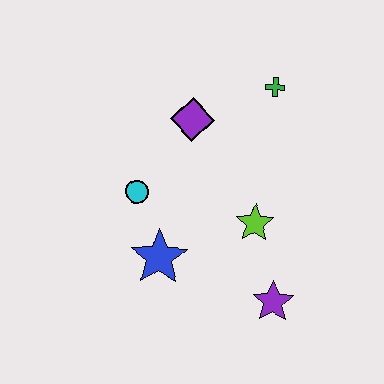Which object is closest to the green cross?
The purple diamond is closest to the green cross.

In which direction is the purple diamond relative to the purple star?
The purple diamond is above the purple star.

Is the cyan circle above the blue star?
Yes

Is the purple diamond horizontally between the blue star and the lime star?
Yes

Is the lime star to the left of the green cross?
Yes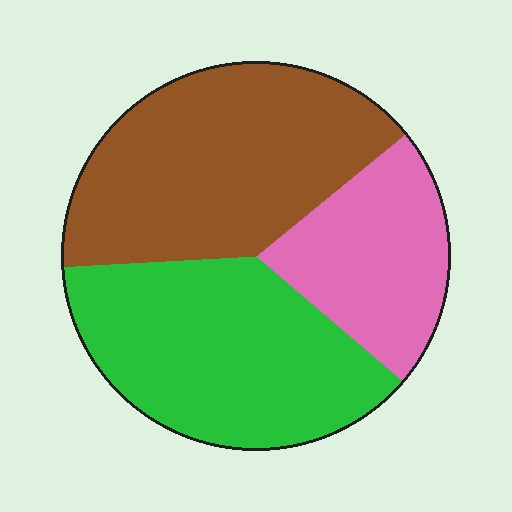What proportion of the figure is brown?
Brown takes up about two fifths (2/5) of the figure.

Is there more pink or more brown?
Brown.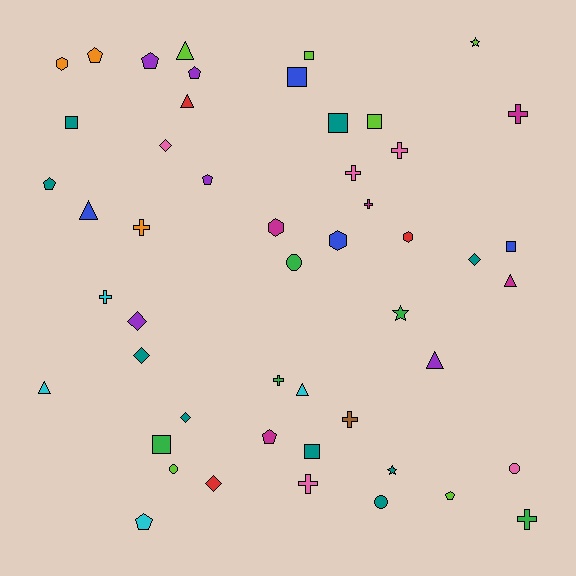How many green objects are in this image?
There are 5 green objects.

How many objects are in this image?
There are 50 objects.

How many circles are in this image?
There are 4 circles.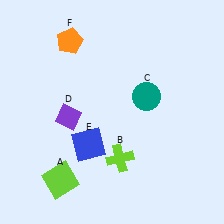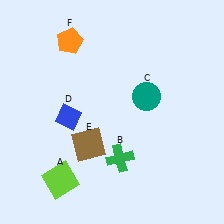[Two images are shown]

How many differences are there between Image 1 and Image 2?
There are 3 differences between the two images.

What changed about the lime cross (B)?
In Image 1, B is lime. In Image 2, it changed to green.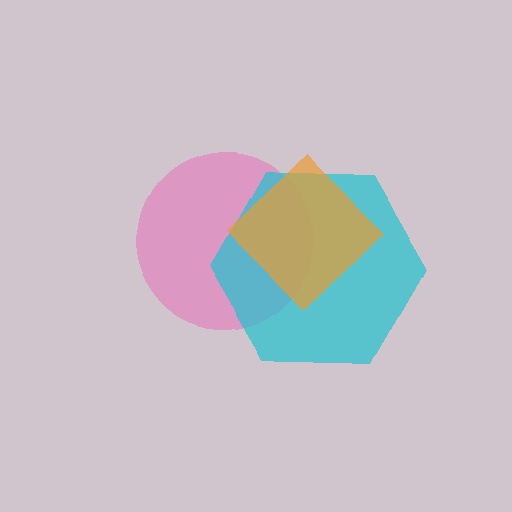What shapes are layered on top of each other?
The layered shapes are: a pink circle, a cyan hexagon, an orange diamond.